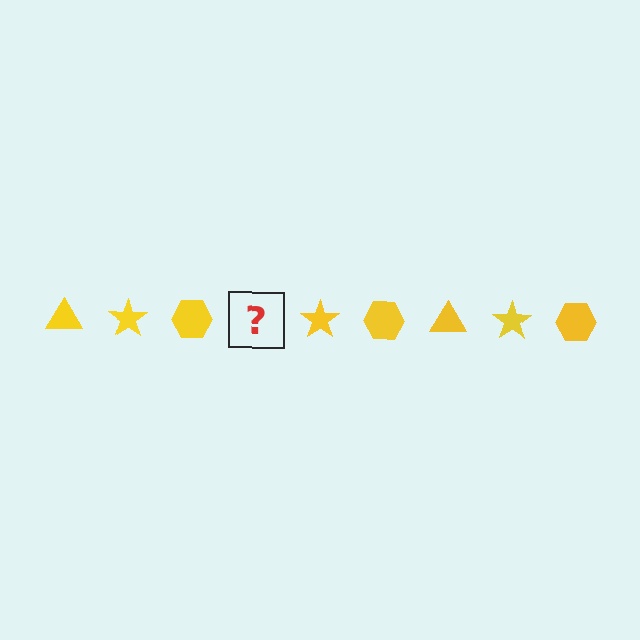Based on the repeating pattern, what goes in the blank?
The blank should be a yellow triangle.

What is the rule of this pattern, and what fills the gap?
The rule is that the pattern cycles through triangle, star, hexagon shapes in yellow. The gap should be filled with a yellow triangle.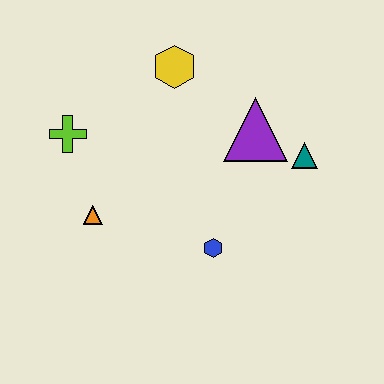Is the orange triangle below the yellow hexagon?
Yes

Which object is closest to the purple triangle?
The teal triangle is closest to the purple triangle.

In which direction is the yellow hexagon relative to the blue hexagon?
The yellow hexagon is above the blue hexagon.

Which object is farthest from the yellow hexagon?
The blue hexagon is farthest from the yellow hexagon.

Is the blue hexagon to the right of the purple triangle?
No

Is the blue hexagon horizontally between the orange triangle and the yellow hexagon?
No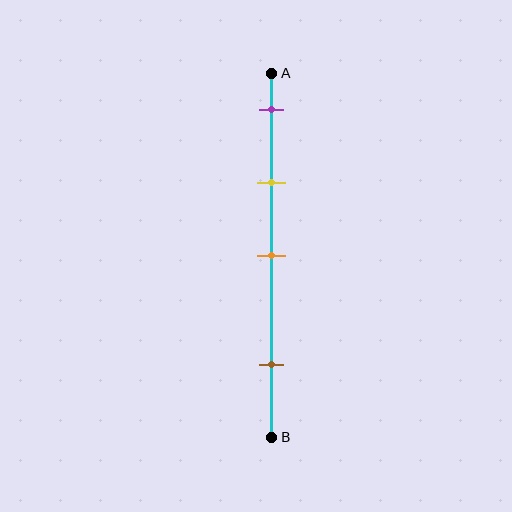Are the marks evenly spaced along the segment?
No, the marks are not evenly spaced.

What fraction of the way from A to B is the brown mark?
The brown mark is approximately 80% (0.8) of the way from A to B.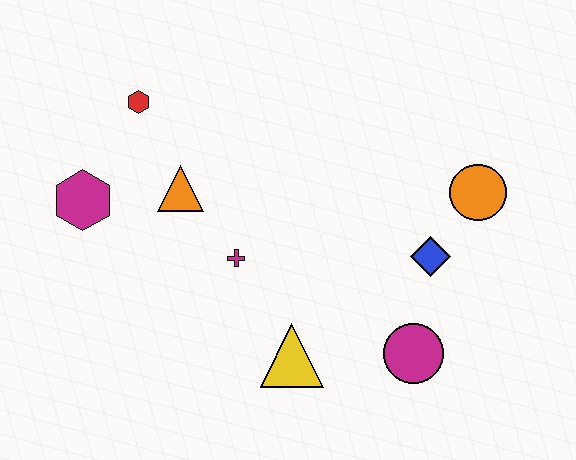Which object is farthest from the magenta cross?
The orange circle is farthest from the magenta cross.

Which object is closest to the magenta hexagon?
The orange triangle is closest to the magenta hexagon.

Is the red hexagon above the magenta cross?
Yes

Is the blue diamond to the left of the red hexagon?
No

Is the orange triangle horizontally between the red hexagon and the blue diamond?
Yes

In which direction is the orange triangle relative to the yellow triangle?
The orange triangle is above the yellow triangle.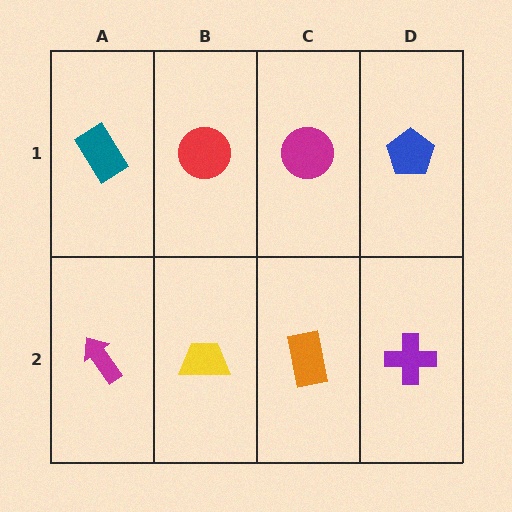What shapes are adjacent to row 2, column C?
A magenta circle (row 1, column C), a yellow trapezoid (row 2, column B), a purple cross (row 2, column D).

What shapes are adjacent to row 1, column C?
An orange rectangle (row 2, column C), a red circle (row 1, column B), a blue pentagon (row 1, column D).